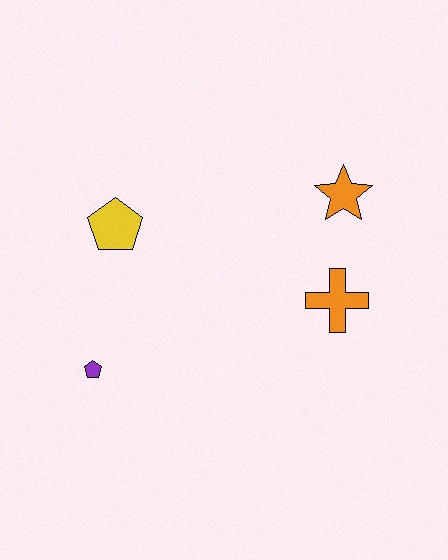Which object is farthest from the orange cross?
The purple pentagon is farthest from the orange cross.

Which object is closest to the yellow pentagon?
The purple pentagon is closest to the yellow pentagon.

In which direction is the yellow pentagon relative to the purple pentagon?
The yellow pentagon is above the purple pentagon.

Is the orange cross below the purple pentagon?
No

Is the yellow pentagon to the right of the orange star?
No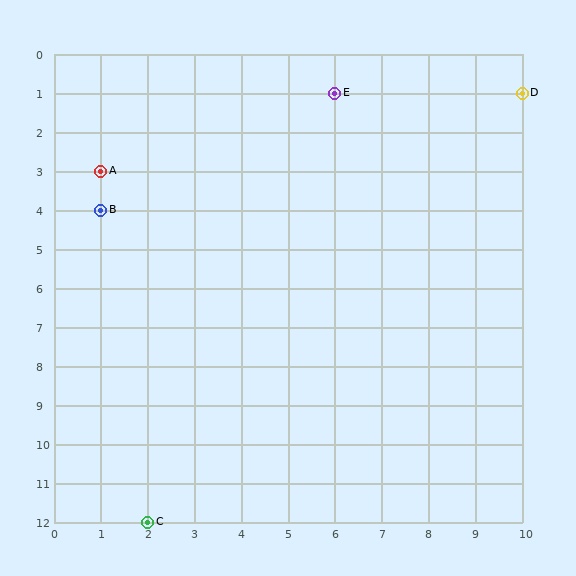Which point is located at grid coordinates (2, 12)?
Point C is at (2, 12).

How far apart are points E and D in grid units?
Points E and D are 4 columns apart.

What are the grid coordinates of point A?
Point A is at grid coordinates (1, 3).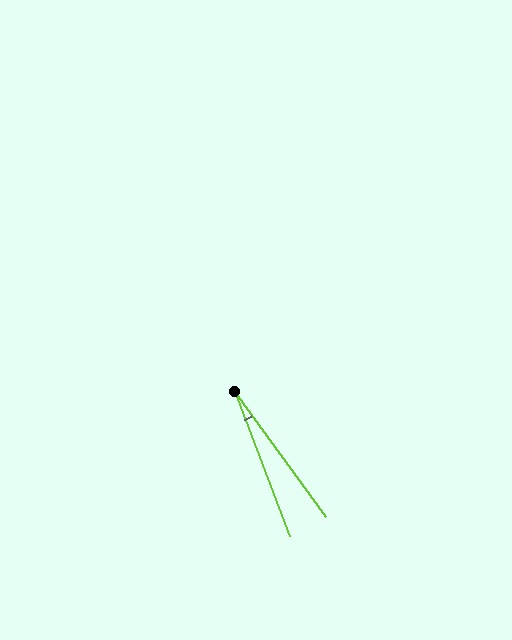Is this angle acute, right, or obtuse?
It is acute.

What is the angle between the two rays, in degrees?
Approximately 15 degrees.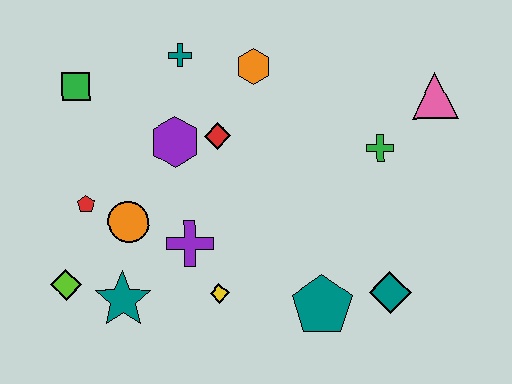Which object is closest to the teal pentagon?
The teal diamond is closest to the teal pentagon.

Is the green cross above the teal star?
Yes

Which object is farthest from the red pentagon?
The pink triangle is farthest from the red pentagon.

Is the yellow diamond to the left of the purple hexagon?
No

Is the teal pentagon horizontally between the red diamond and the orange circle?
No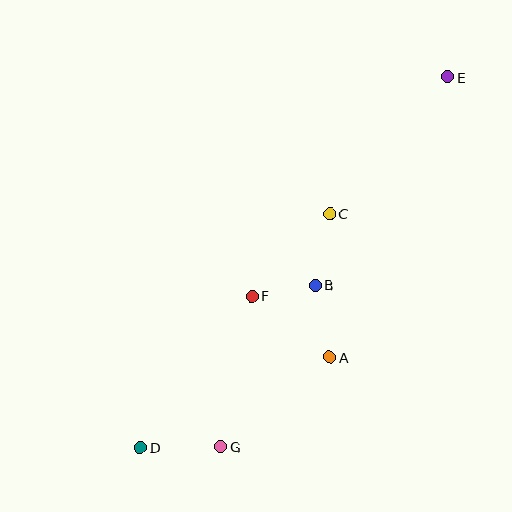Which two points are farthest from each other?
Points D and E are farthest from each other.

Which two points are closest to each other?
Points B and F are closest to each other.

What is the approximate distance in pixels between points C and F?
The distance between C and F is approximately 113 pixels.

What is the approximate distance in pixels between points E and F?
The distance between E and F is approximately 294 pixels.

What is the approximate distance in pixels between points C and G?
The distance between C and G is approximately 257 pixels.